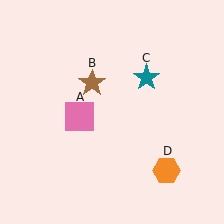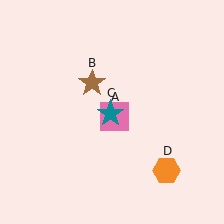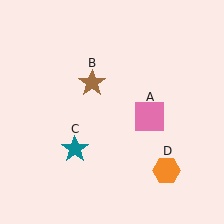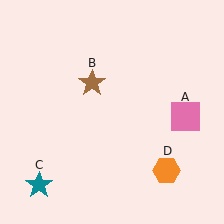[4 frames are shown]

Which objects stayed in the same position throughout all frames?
Brown star (object B) and orange hexagon (object D) remained stationary.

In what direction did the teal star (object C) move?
The teal star (object C) moved down and to the left.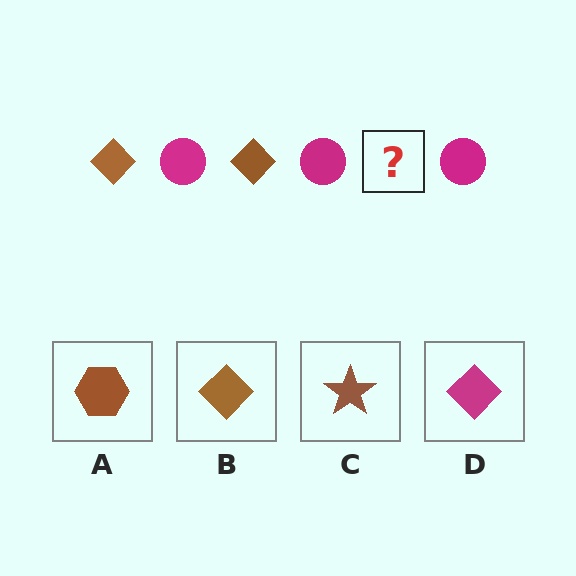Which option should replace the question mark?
Option B.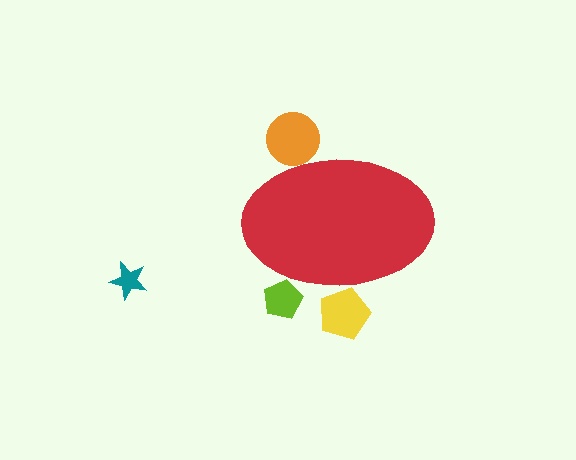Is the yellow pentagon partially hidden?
Yes, the yellow pentagon is partially hidden behind the red ellipse.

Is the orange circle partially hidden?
Yes, the orange circle is partially hidden behind the red ellipse.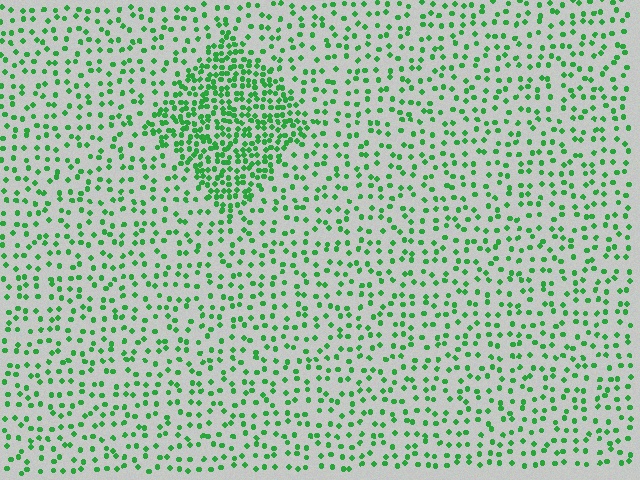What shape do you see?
I see a diamond.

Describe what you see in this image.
The image contains small green elements arranged at two different densities. A diamond-shaped region is visible where the elements are more densely packed than the surrounding area.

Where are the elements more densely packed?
The elements are more densely packed inside the diamond boundary.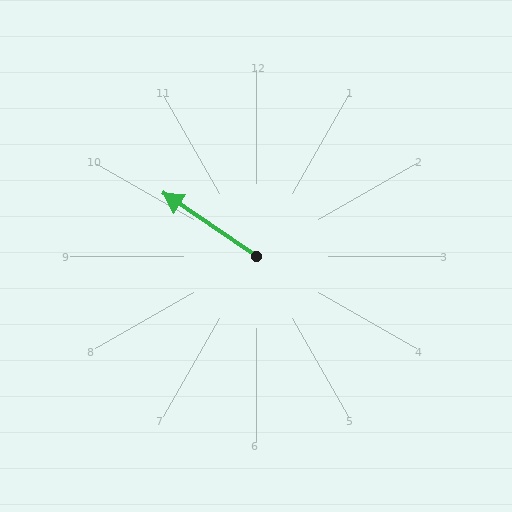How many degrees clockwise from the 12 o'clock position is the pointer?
Approximately 304 degrees.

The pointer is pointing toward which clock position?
Roughly 10 o'clock.